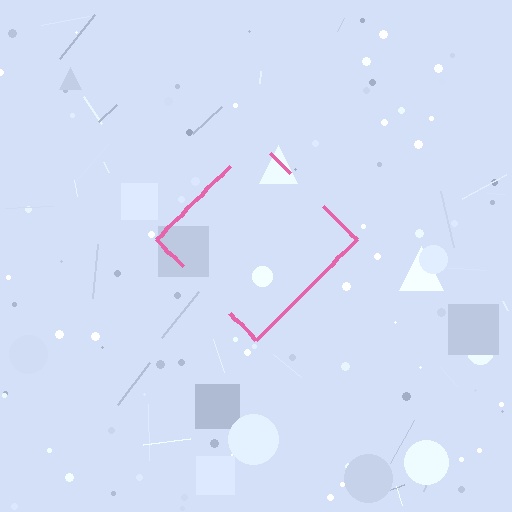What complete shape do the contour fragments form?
The contour fragments form a diamond.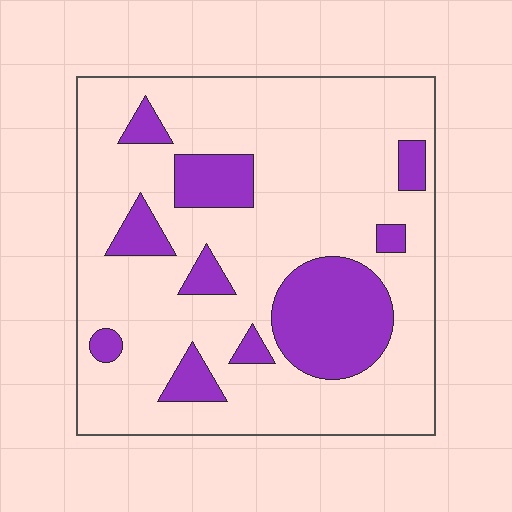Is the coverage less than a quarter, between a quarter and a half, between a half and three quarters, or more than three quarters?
Less than a quarter.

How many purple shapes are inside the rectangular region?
10.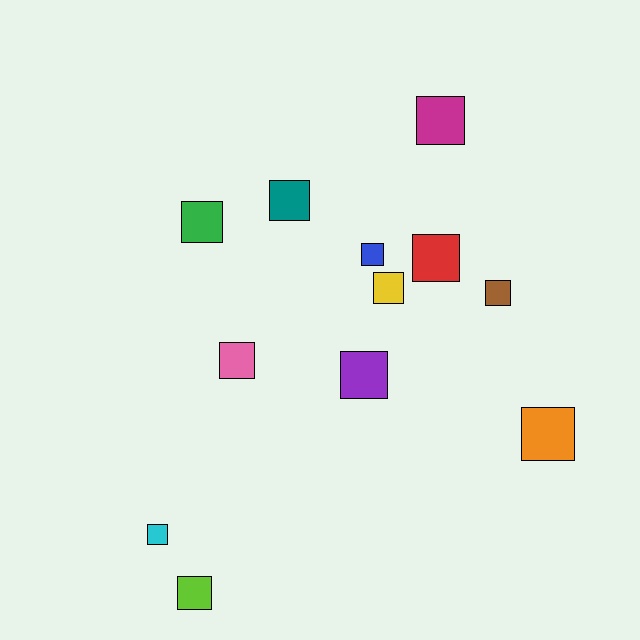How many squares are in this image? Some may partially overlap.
There are 12 squares.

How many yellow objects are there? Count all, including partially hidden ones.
There is 1 yellow object.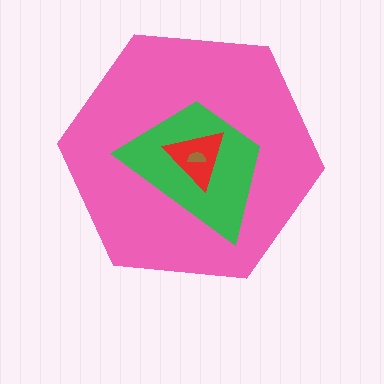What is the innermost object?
The brown semicircle.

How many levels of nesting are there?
4.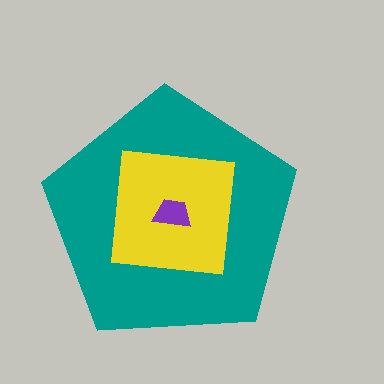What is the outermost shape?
The teal pentagon.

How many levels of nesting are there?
3.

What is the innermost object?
The purple trapezoid.